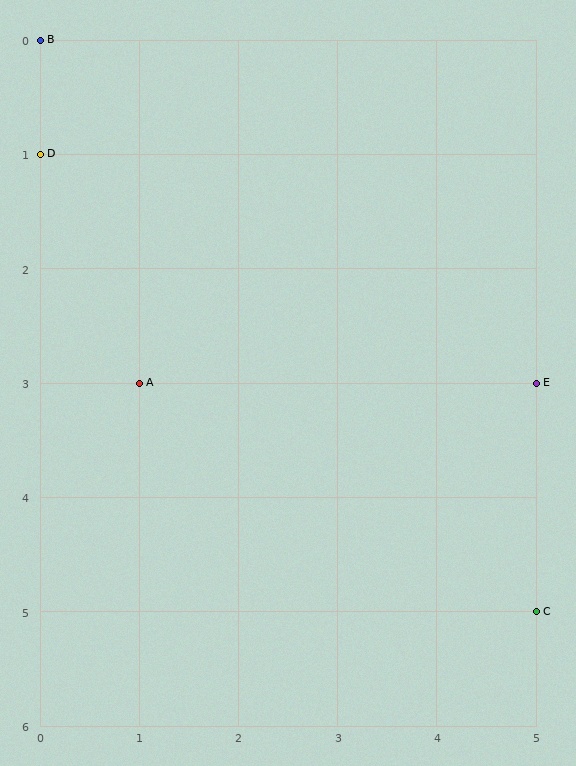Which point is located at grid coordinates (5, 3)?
Point E is at (5, 3).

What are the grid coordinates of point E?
Point E is at grid coordinates (5, 3).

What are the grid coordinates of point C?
Point C is at grid coordinates (5, 5).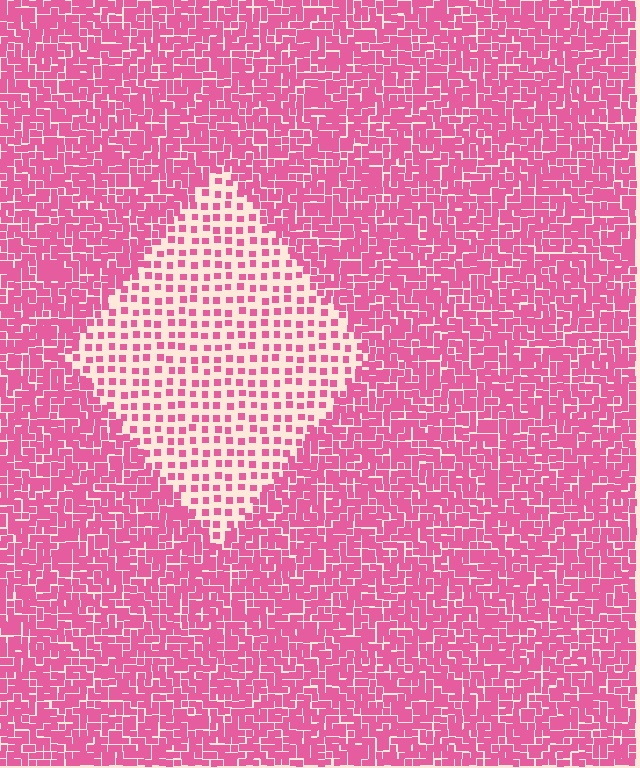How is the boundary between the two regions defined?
The boundary is defined by a change in element density (approximately 2.6x ratio). All elements are the same color, size, and shape.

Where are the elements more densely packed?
The elements are more densely packed outside the diamond boundary.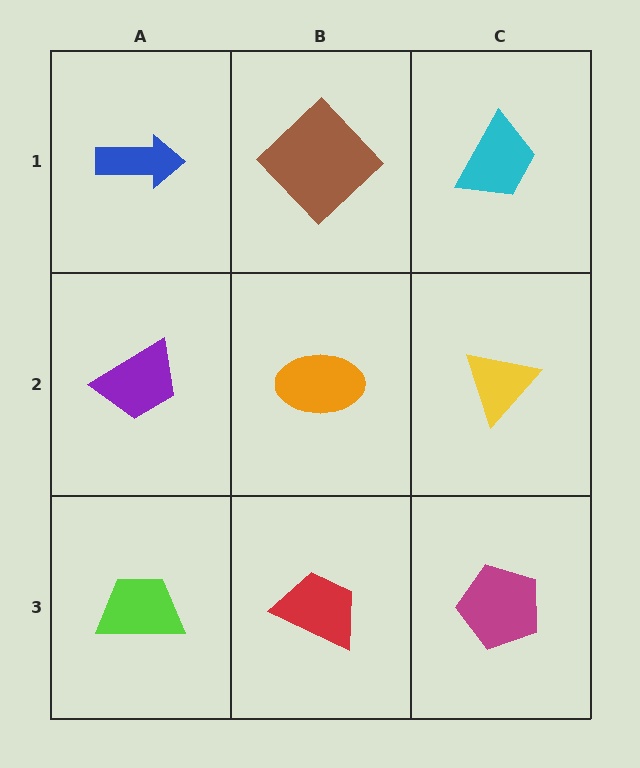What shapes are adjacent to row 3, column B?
An orange ellipse (row 2, column B), a lime trapezoid (row 3, column A), a magenta pentagon (row 3, column C).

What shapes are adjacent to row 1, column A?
A purple trapezoid (row 2, column A), a brown diamond (row 1, column B).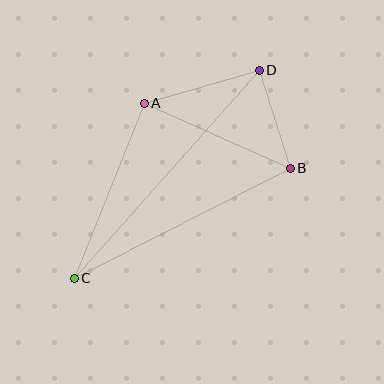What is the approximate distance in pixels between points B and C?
The distance between B and C is approximately 242 pixels.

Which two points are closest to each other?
Points B and D are closest to each other.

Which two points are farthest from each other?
Points C and D are farthest from each other.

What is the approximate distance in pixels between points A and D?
The distance between A and D is approximately 119 pixels.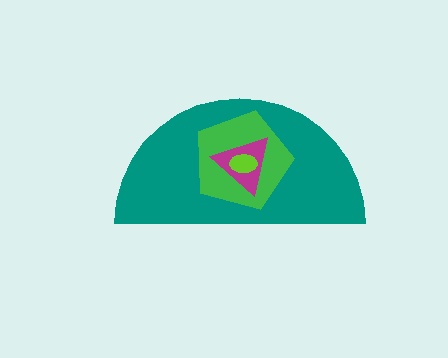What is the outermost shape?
The teal semicircle.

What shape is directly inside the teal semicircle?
The green pentagon.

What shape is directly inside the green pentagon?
The magenta triangle.